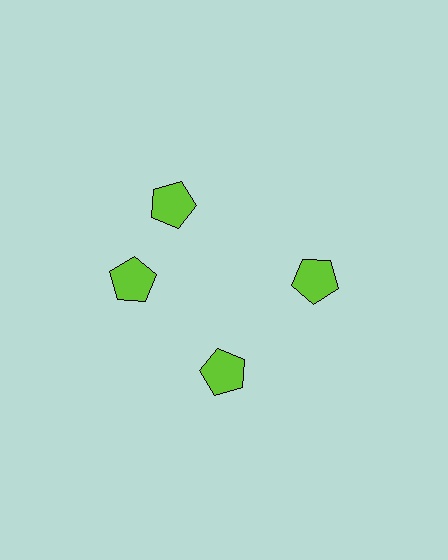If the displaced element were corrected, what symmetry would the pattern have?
It would have 4-fold rotational symmetry — the pattern would map onto itself every 90 degrees.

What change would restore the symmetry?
The symmetry would be restored by rotating it back into even spacing with its neighbors so that all 4 pentagons sit at equal angles and equal distance from the center.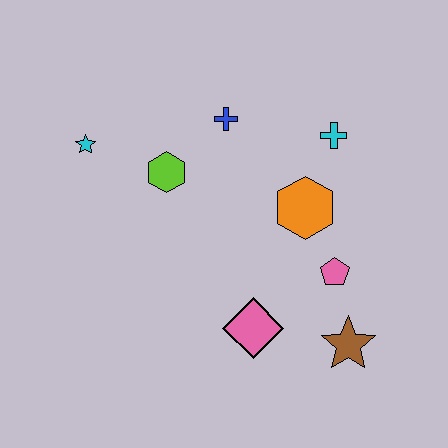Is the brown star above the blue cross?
No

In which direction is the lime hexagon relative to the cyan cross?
The lime hexagon is to the left of the cyan cross.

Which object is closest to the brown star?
The pink pentagon is closest to the brown star.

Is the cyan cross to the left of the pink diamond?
No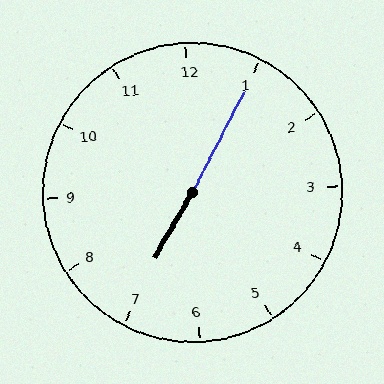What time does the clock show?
7:05.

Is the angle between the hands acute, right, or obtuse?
It is obtuse.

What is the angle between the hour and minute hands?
Approximately 178 degrees.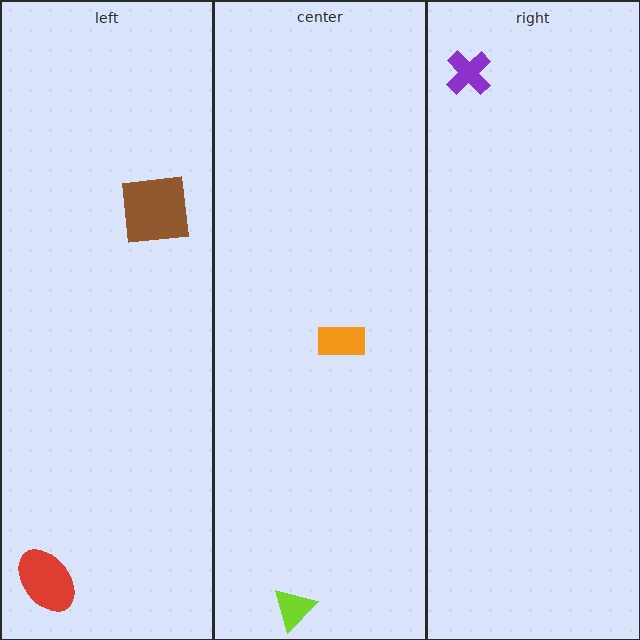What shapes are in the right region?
The purple cross.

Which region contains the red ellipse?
The left region.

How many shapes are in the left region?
2.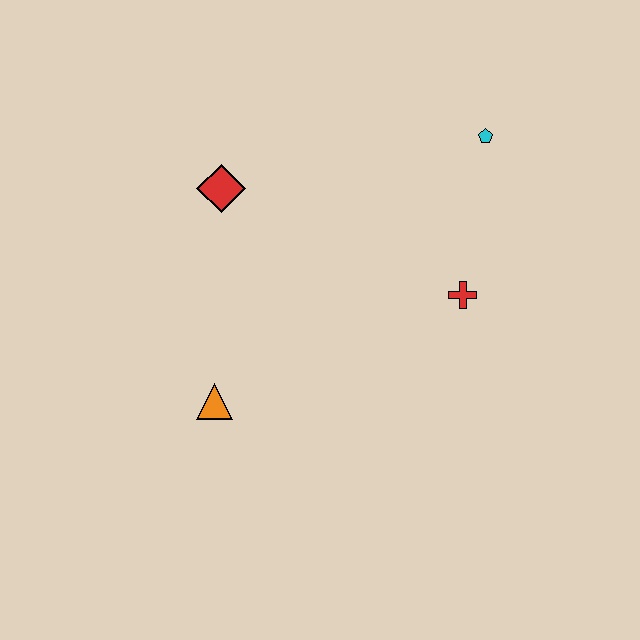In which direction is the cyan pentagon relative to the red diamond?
The cyan pentagon is to the right of the red diamond.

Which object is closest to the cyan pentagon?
The red cross is closest to the cyan pentagon.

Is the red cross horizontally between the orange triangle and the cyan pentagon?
Yes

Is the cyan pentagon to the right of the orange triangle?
Yes